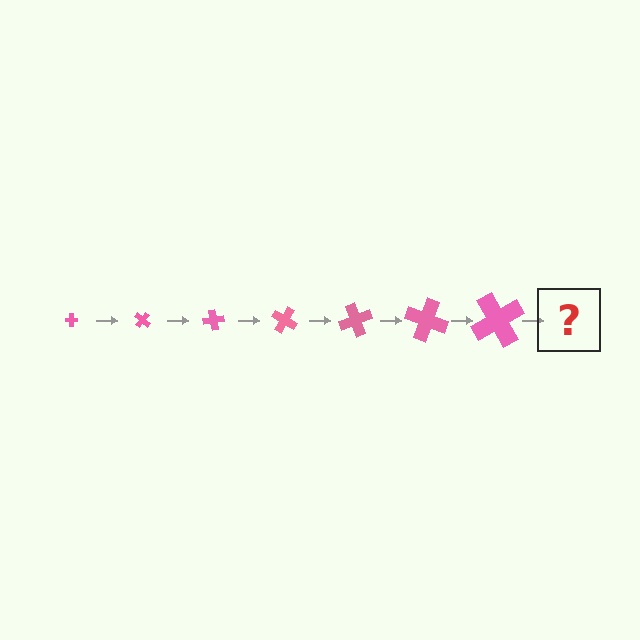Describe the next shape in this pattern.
It should be a cross, larger than the previous one and rotated 280 degrees from the start.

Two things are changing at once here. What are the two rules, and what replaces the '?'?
The two rules are that the cross grows larger each step and it rotates 40 degrees each step. The '?' should be a cross, larger than the previous one and rotated 280 degrees from the start.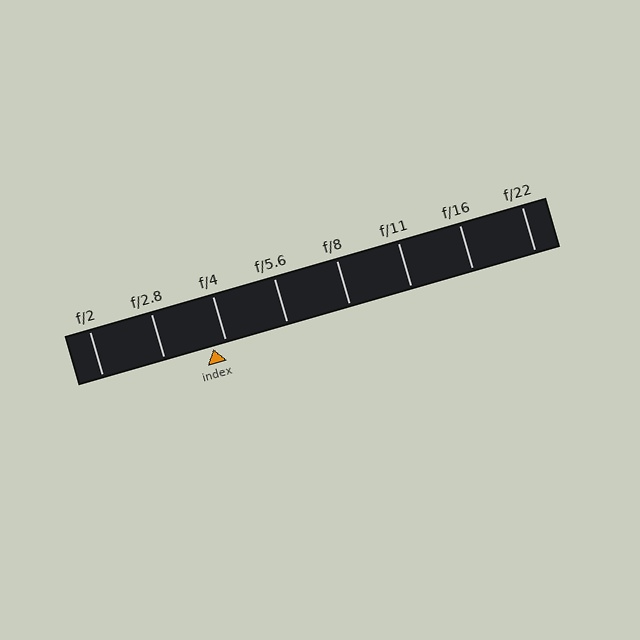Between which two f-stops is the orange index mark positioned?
The index mark is between f/2.8 and f/4.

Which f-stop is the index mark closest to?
The index mark is closest to f/4.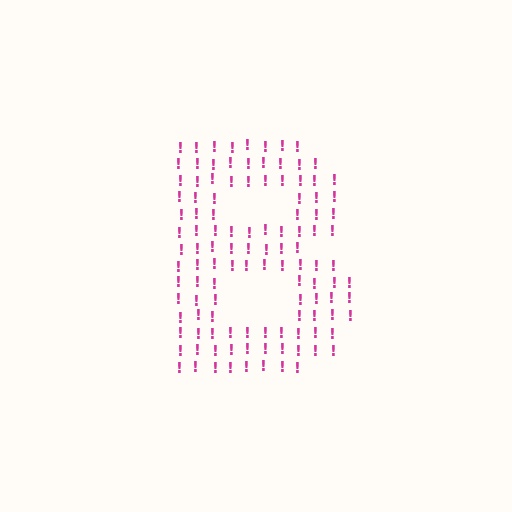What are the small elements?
The small elements are exclamation marks.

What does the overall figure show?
The overall figure shows the letter B.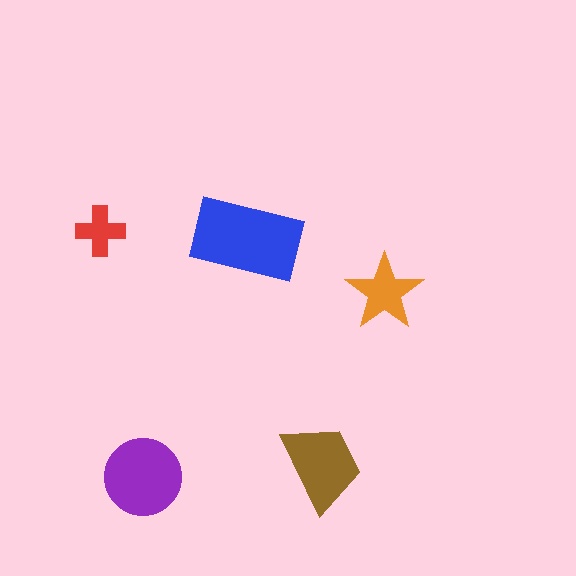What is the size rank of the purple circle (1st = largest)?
2nd.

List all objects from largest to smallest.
The blue rectangle, the purple circle, the brown trapezoid, the orange star, the red cross.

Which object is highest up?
The red cross is topmost.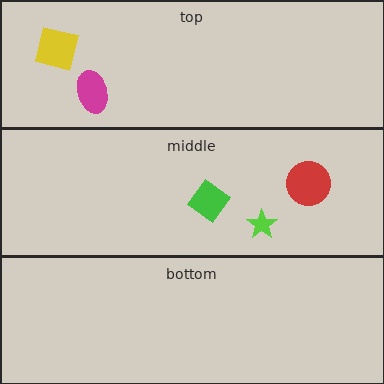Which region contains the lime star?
The middle region.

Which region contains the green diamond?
The middle region.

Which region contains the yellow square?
The top region.